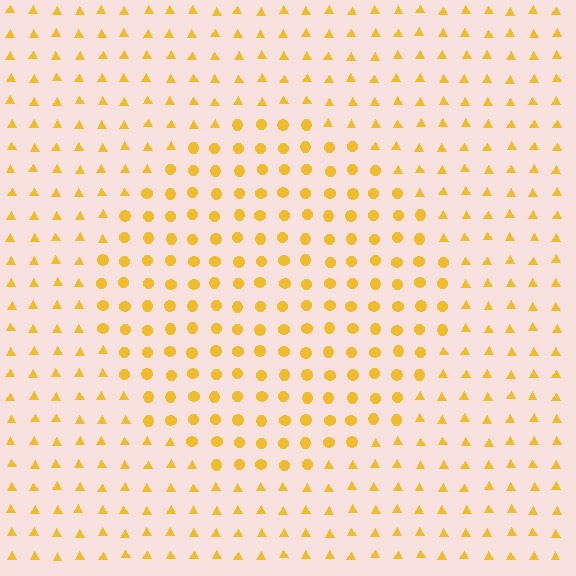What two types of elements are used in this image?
The image uses circles inside the circle region and triangles outside it.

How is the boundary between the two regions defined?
The boundary is defined by a change in element shape: circles inside vs. triangles outside. All elements share the same color and spacing.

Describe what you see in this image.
The image is filled with small yellow elements arranged in a uniform grid. A circle-shaped region contains circles, while the surrounding area contains triangles. The boundary is defined purely by the change in element shape.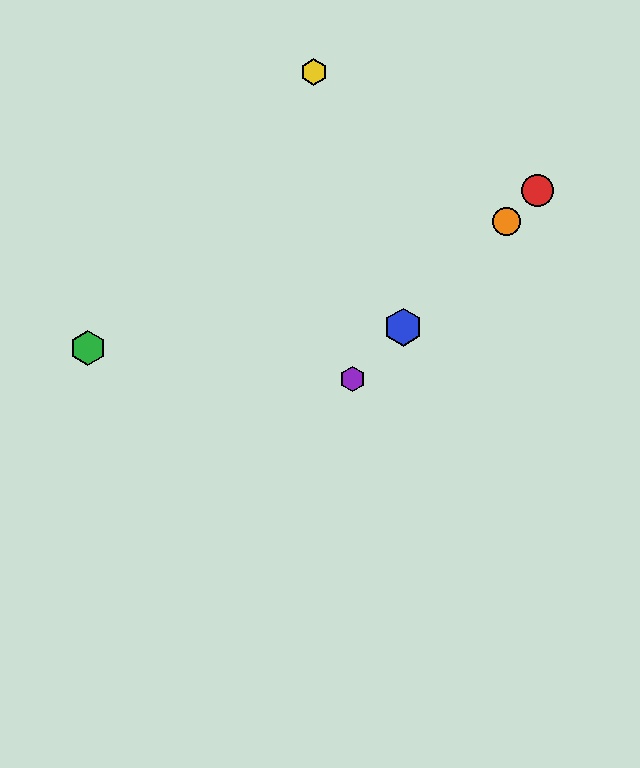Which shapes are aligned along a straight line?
The red circle, the blue hexagon, the purple hexagon, the orange circle are aligned along a straight line.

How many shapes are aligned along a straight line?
4 shapes (the red circle, the blue hexagon, the purple hexagon, the orange circle) are aligned along a straight line.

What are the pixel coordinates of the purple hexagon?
The purple hexagon is at (352, 379).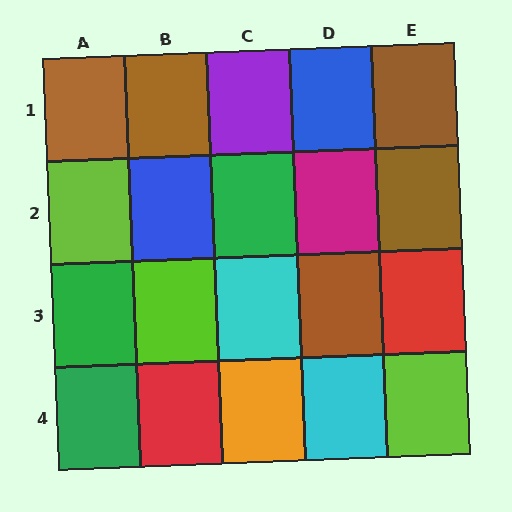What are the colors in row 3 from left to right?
Green, lime, cyan, brown, red.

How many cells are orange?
1 cell is orange.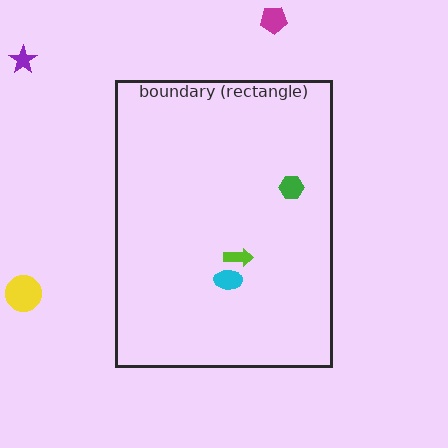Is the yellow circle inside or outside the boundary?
Outside.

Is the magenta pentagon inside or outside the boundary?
Outside.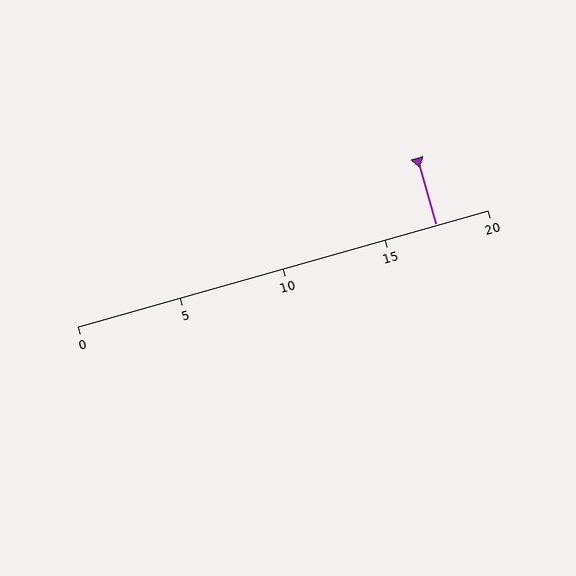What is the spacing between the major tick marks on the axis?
The major ticks are spaced 5 apart.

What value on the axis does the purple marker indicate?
The marker indicates approximately 17.5.